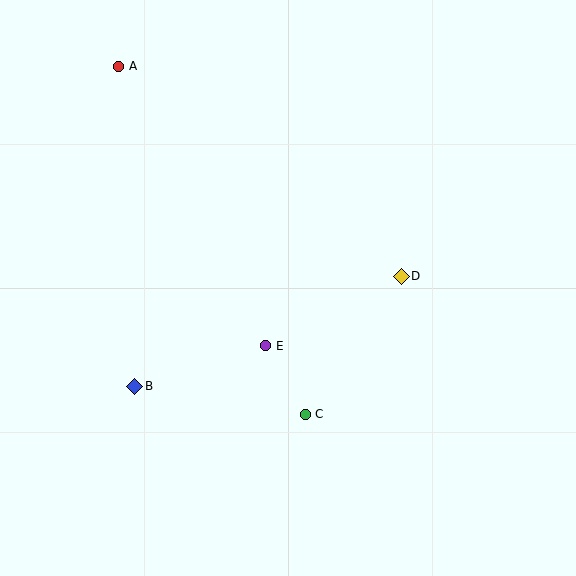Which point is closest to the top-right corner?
Point D is closest to the top-right corner.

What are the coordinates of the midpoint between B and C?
The midpoint between B and C is at (220, 400).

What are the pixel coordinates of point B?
Point B is at (135, 386).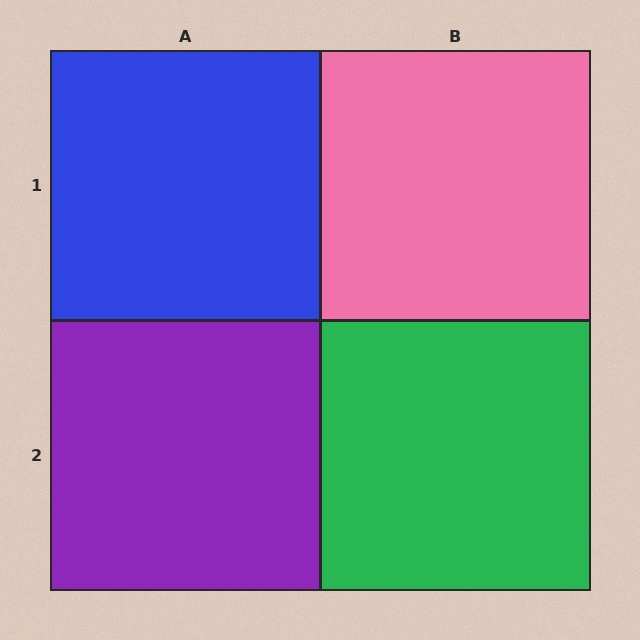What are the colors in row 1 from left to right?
Blue, pink.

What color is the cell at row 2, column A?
Purple.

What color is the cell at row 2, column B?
Green.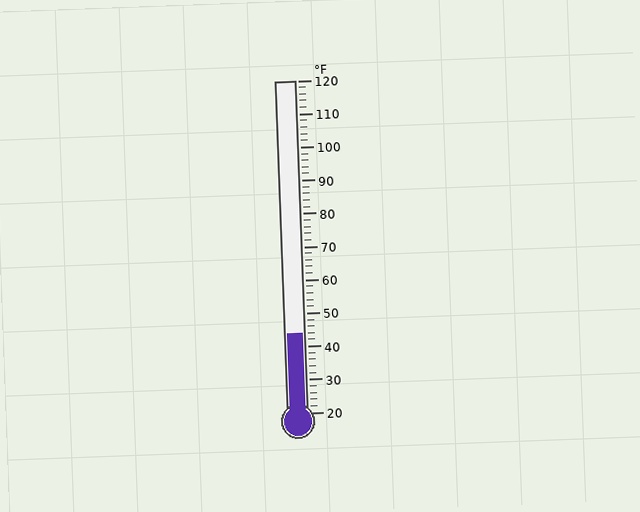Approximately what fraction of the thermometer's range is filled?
The thermometer is filled to approximately 25% of its range.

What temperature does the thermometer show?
The thermometer shows approximately 44°F.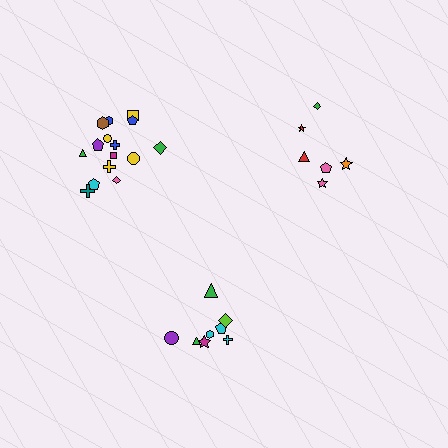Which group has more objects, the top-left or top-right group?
The top-left group.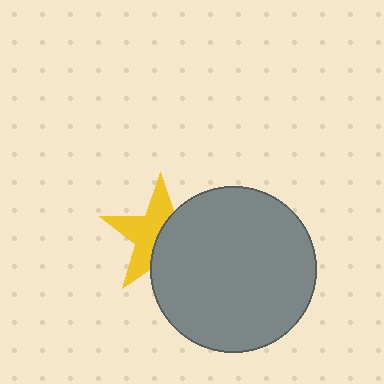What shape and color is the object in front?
The object in front is a gray circle.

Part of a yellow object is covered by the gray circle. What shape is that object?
It is a star.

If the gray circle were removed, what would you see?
You would see the complete yellow star.